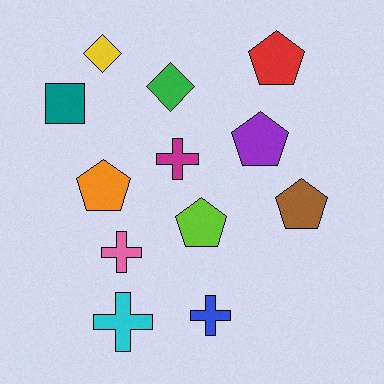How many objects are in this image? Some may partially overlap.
There are 12 objects.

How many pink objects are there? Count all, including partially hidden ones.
There is 1 pink object.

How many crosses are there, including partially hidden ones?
There are 4 crosses.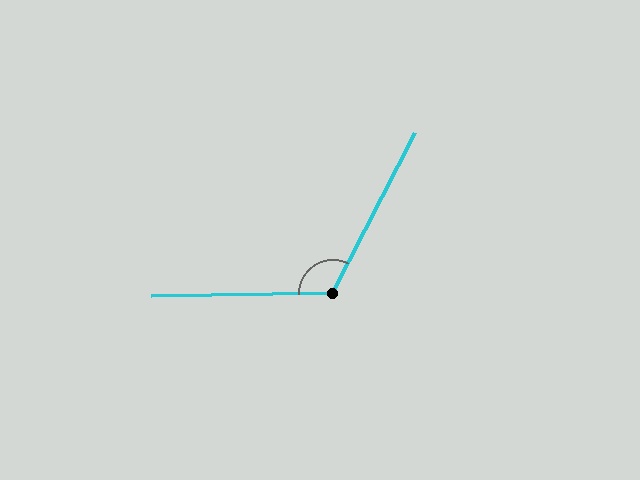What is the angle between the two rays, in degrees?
Approximately 118 degrees.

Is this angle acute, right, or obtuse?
It is obtuse.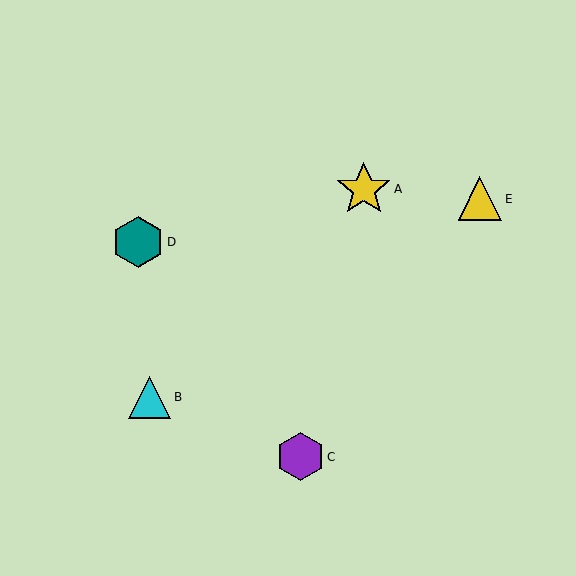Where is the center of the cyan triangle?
The center of the cyan triangle is at (150, 397).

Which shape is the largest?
The yellow star (labeled A) is the largest.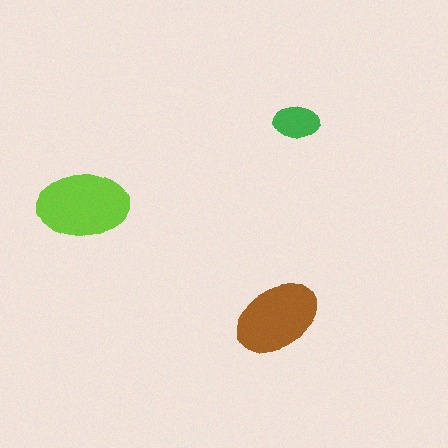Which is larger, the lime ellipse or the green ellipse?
The lime one.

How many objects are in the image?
There are 3 objects in the image.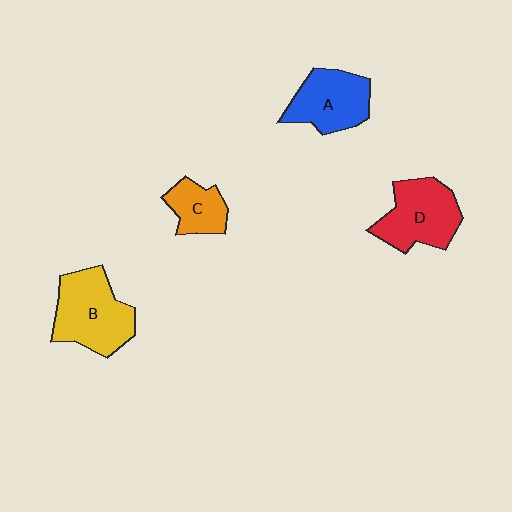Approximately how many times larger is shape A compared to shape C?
Approximately 1.6 times.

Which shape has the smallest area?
Shape C (orange).